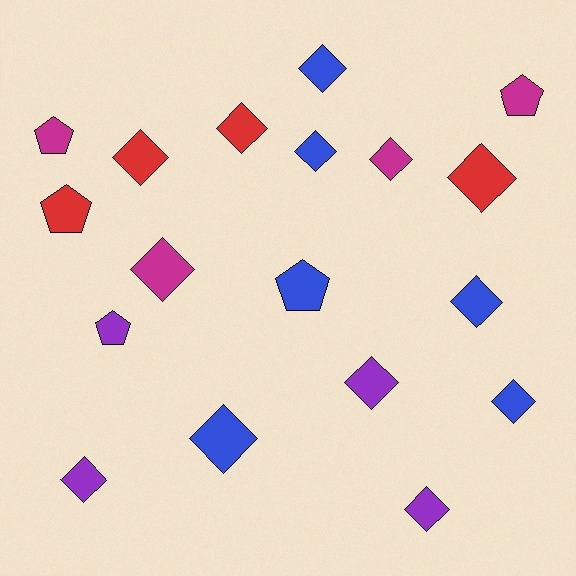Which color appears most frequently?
Blue, with 6 objects.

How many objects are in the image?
There are 18 objects.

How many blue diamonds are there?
There are 5 blue diamonds.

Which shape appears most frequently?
Diamond, with 13 objects.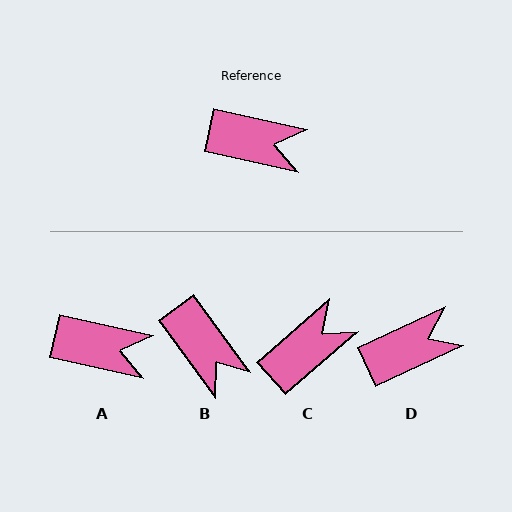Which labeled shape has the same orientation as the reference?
A.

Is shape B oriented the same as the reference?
No, it is off by about 41 degrees.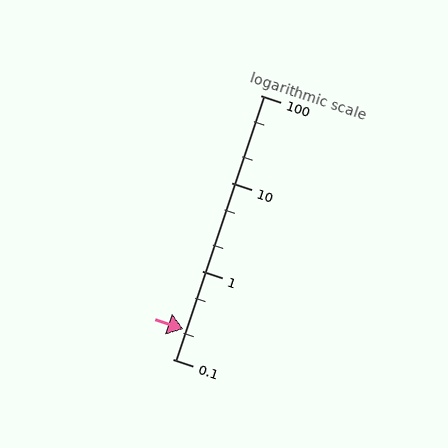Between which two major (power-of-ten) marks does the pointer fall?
The pointer is between 0.1 and 1.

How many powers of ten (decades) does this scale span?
The scale spans 3 decades, from 0.1 to 100.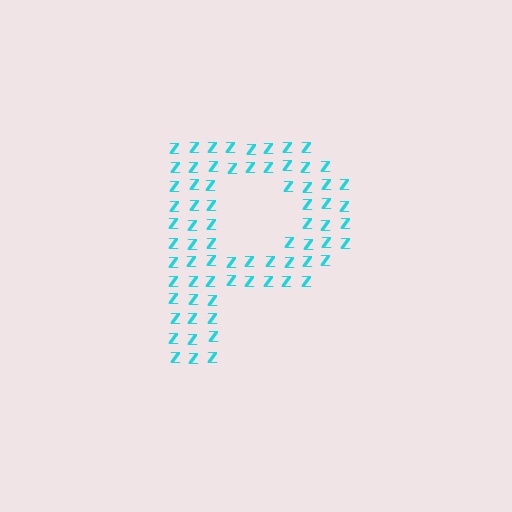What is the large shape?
The large shape is the letter P.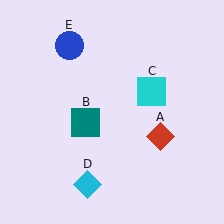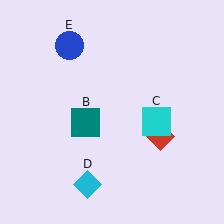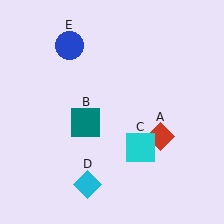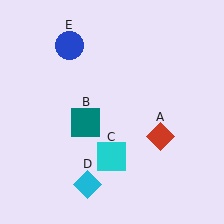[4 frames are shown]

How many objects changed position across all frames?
1 object changed position: cyan square (object C).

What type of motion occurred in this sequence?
The cyan square (object C) rotated clockwise around the center of the scene.